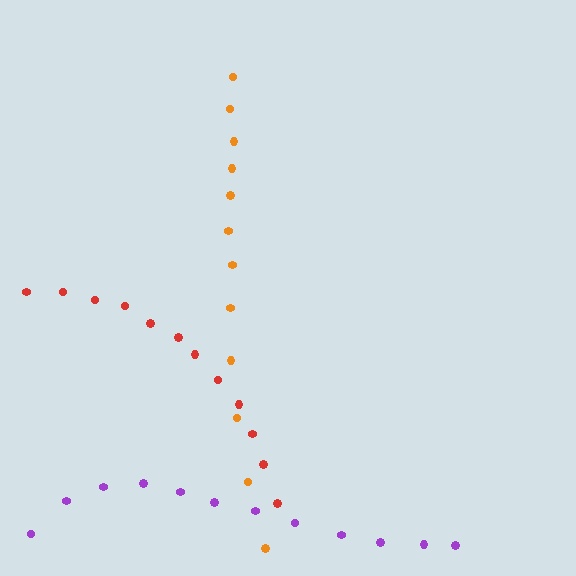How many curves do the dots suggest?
There are 3 distinct paths.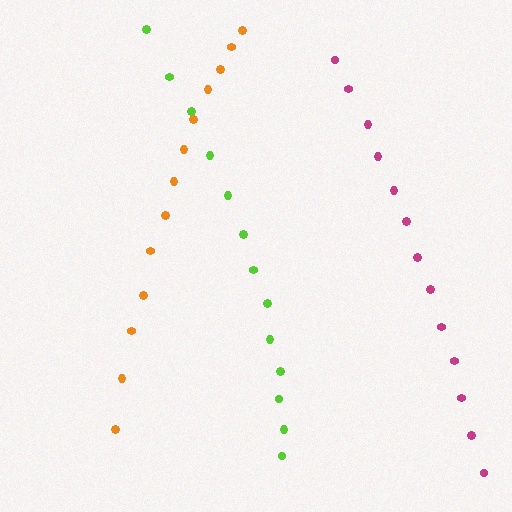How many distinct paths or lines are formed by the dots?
There are 3 distinct paths.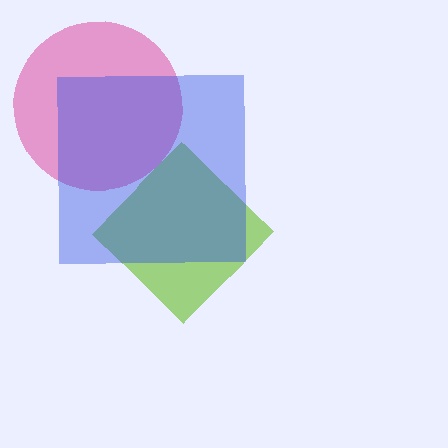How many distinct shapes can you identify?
There are 3 distinct shapes: a lime diamond, a pink circle, a blue square.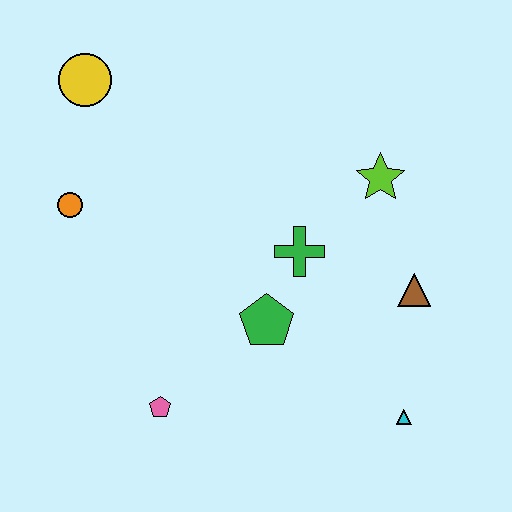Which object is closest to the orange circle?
The yellow circle is closest to the orange circle.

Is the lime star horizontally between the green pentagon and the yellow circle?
No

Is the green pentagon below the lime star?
Yes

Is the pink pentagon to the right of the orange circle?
Yes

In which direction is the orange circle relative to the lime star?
The orange circle is to the left of the lime star.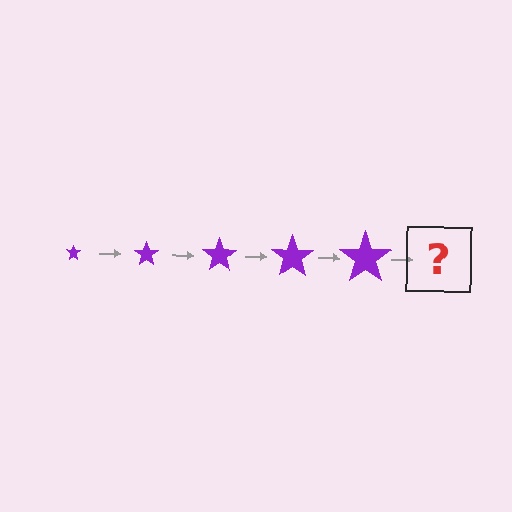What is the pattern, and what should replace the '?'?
The pattern is that the star gets progressively larger each step. The '?' should be a purple star, larger than the previous one.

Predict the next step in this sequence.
The next step is a purple star, larger than the previous one.